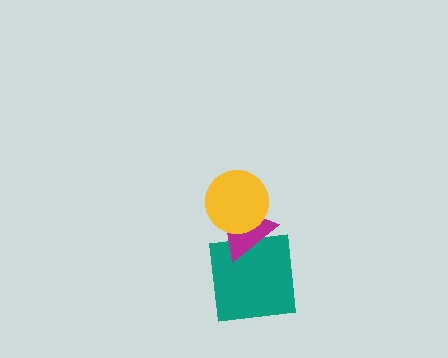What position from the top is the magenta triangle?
The magenta triangle is 2nd from the top.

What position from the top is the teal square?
The teal square is 3rd from the top.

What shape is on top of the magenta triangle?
The yellow circle is on top of the magenta triangle.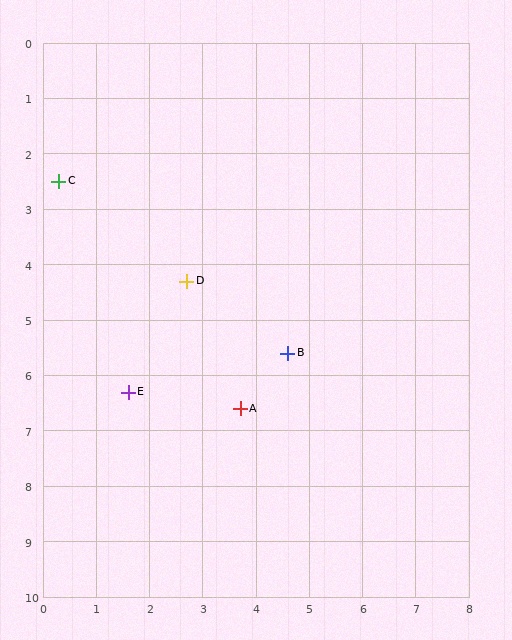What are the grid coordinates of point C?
Point C is at approximately (0.3, 2.5).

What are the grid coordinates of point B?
Point B is at approximately (4.6, 5.6).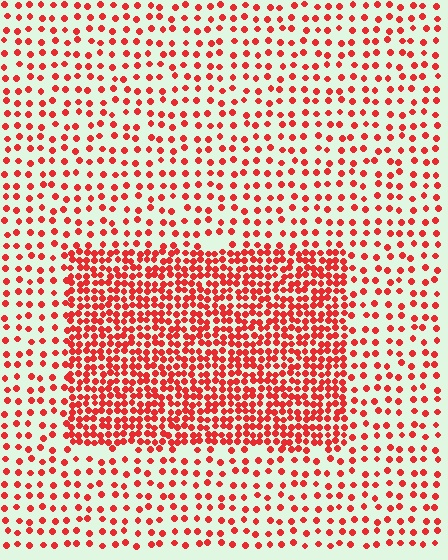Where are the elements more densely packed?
The elements are more densely packed inside the rectangle boundary.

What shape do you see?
I see a rectangle.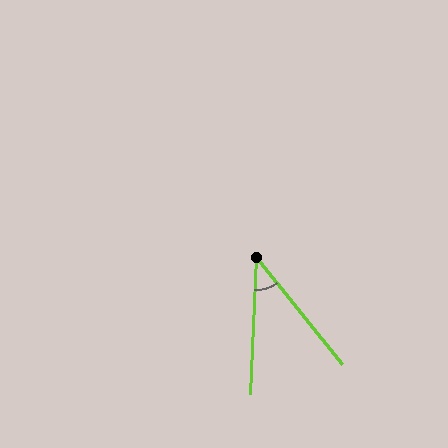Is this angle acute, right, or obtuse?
It is acute.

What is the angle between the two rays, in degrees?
Approximately 41 degrees.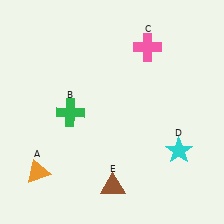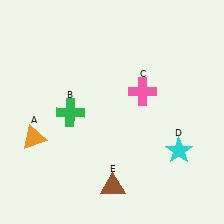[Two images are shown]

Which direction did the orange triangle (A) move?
The orange triangle (A) moved up.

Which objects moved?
The objects that moved are: the orange triangle (A), the pink cross (C).